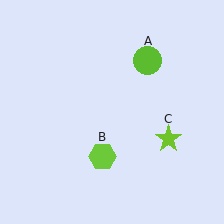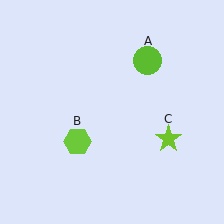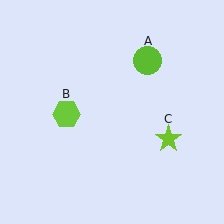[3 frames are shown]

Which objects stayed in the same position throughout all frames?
Lime circle (object A) and lime star (object C) remained stationary.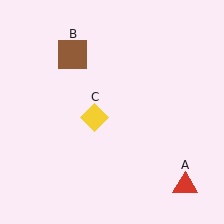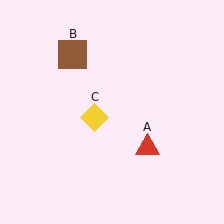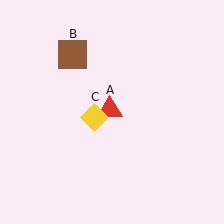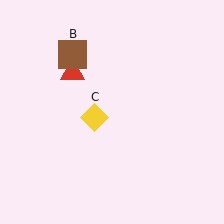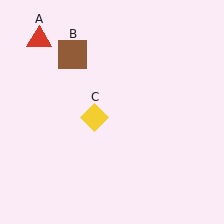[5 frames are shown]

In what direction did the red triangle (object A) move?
The red triangle (object A) moved up and to the left.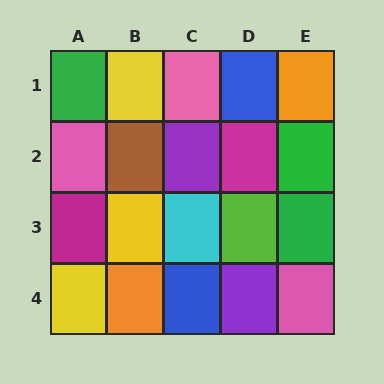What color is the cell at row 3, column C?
Cyan.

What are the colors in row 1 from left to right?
Green, yellow, pink, blue, orange.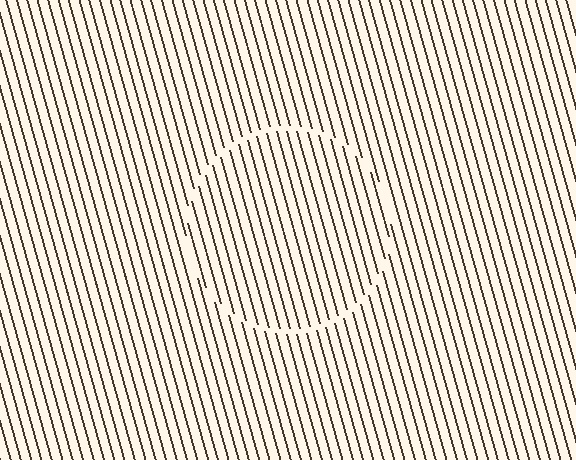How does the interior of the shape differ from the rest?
The interior of the shape contains the same grating, shifted by half a period — the contour is defined by the phase discontinuity where line-ends from the inner and outer gratings abut.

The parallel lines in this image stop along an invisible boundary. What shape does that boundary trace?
An illusory circle. The interior of the shape contains the same grating, shifted by half a period — the contour is defined by the phase discontinuity where line-ends from the inner and outer gratings abut.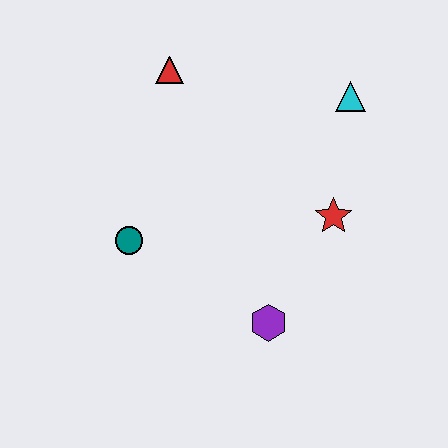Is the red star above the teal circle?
Yes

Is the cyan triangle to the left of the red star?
No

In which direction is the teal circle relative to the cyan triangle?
The teal circle is to the left of the cyan triangle.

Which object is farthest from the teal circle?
The cyan triangle is farthest from the teal circle.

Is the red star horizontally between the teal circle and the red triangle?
No